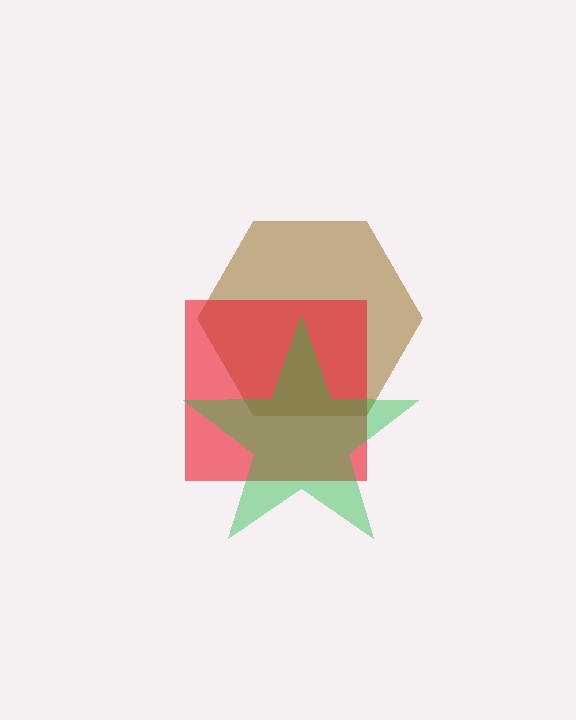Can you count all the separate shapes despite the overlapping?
Yes, there are 3 separate shapes.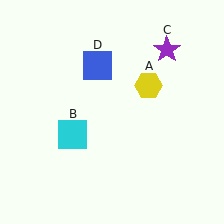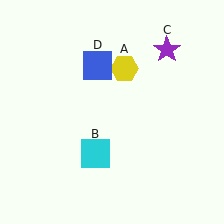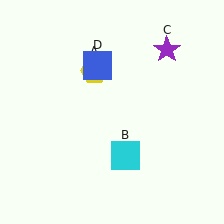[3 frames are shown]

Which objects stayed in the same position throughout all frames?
Purple star (object C) and blue square (object D) remained stationary.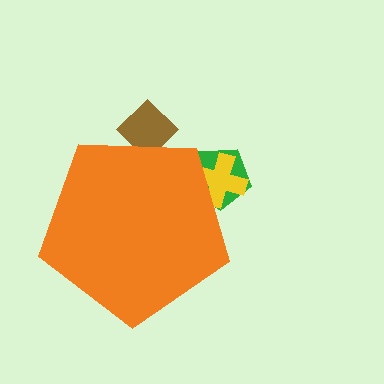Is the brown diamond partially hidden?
Yes, the brown diamond is partially hidden behind the orange pentagon.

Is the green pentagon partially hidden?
Yes, the green pentagon is partially hidden behind the orange pentagon.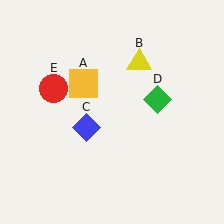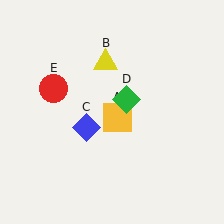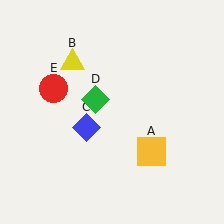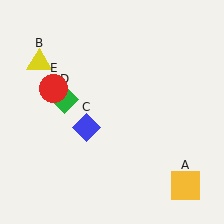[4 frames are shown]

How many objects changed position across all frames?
3 objects changed position: yellow square (object A), yellow triangle (object B), green diamond (object D).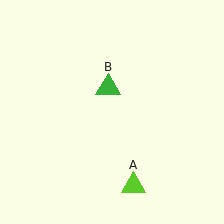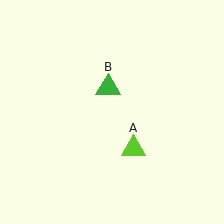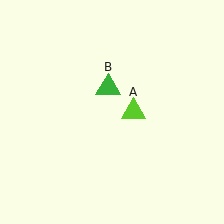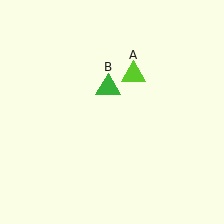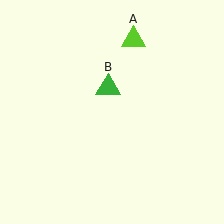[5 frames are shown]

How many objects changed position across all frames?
1 object changed position: lime triangle (object A).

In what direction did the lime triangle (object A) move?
The lime triangle (object A) moved up.